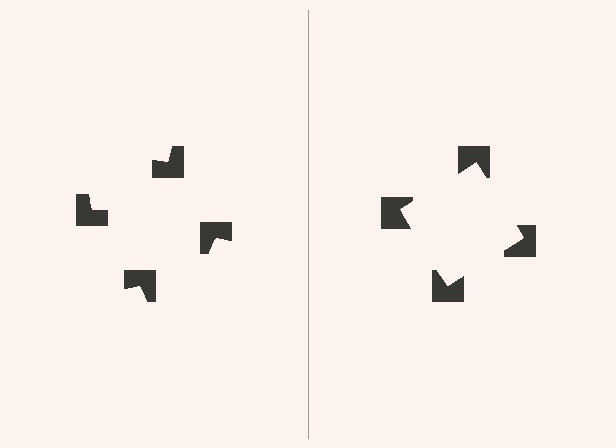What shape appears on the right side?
An illusory square.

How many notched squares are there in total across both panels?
8 — 4 on each side.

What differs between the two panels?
The notched squares are positioned identically on both sides; only the wedge orientations differ. On the right they align to a square; on the left they are misaligned.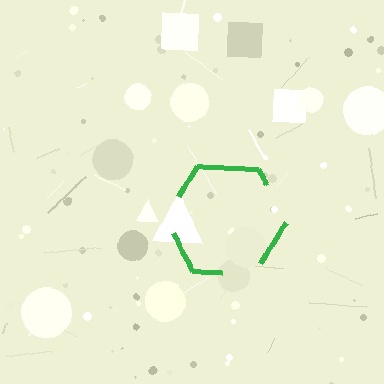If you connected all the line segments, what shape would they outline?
They would outline a hexagon.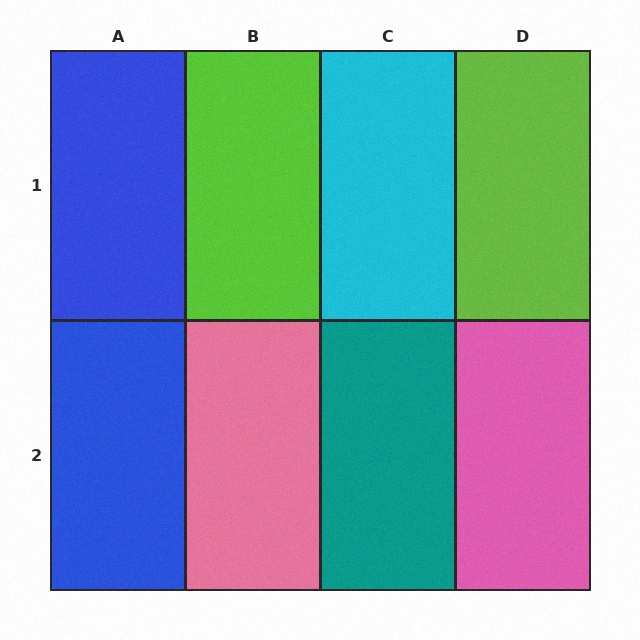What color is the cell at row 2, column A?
Blue.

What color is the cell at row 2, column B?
Pink.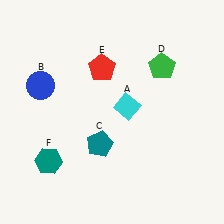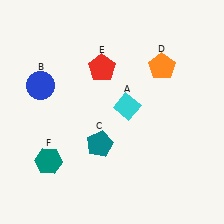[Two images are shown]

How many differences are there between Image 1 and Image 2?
There is 1 difference between the two images.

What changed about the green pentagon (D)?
In Image 1, D is green. In Image 2, it changed to orange.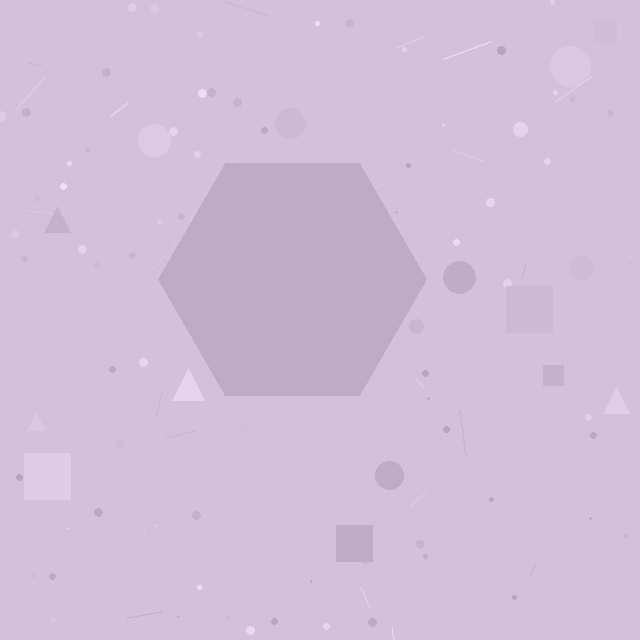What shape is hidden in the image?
A hexagon is hidden in the image.